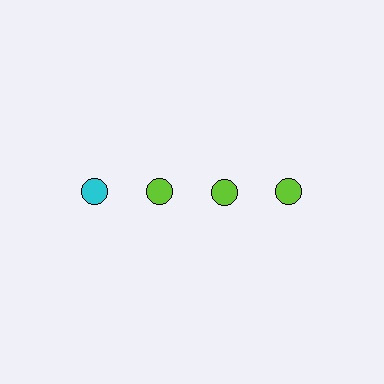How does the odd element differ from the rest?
It has a different color: cyan instead of lime.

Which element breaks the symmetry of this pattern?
The cyan circle in the top row, leftmost column breaks the symmetry. All other shapes are lime circles.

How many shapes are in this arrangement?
There are 4 shapes arranged in a grid pattern.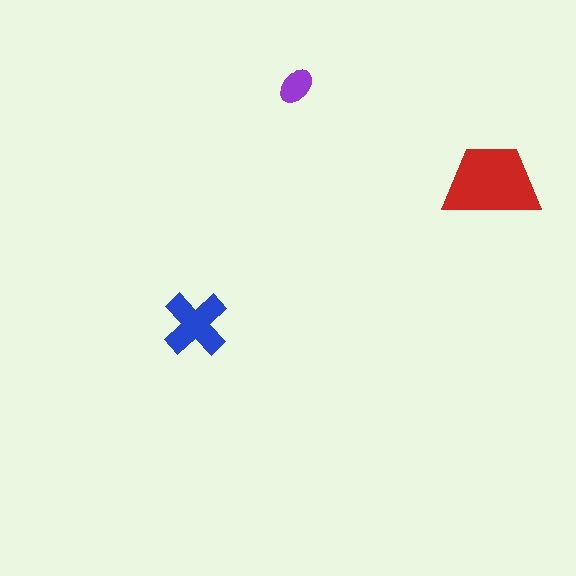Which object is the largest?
The red trapezoid.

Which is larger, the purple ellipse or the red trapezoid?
The red trapezoid.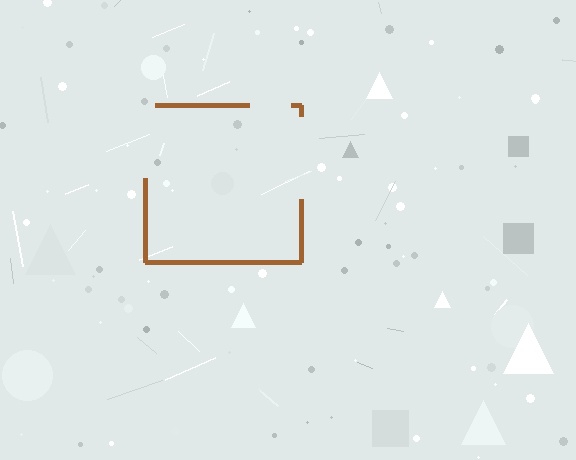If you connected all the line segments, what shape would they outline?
They would outline a square.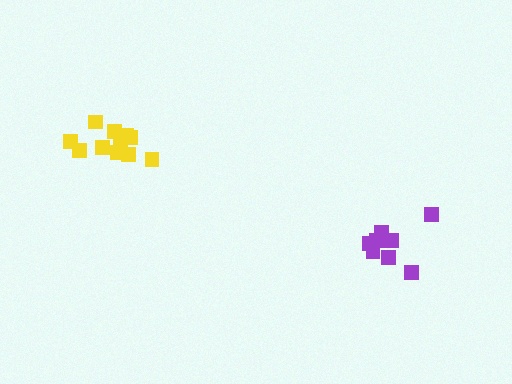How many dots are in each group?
Group 1: 8 dots, Group 2: 11 dots (19 total).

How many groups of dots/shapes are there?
There are 2 groups.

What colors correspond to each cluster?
The clusters are colored: purple, yellow.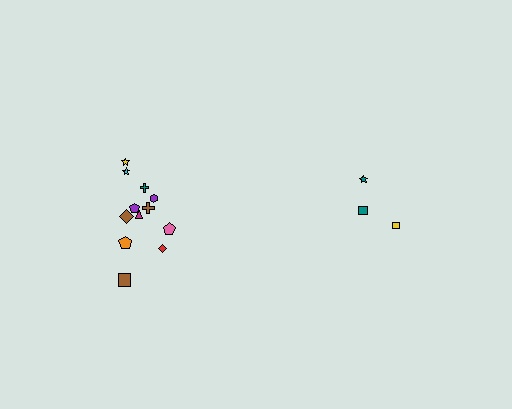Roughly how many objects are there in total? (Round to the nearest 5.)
Roughly 15 objects in total.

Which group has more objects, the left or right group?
The left group.